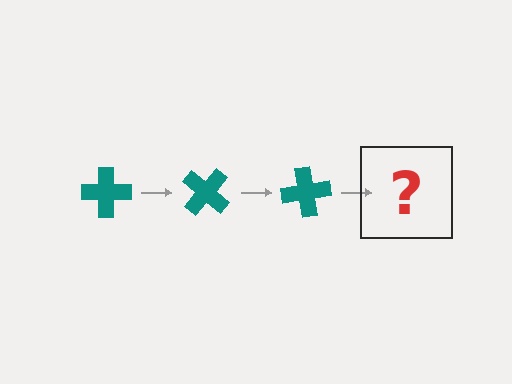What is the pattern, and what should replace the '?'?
The pattern is that the cross rotates 40 degrees each step. The '?' should be a teal cross rotated 120 degrees.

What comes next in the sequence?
The next element should be a teal cross rotated 120 degrees.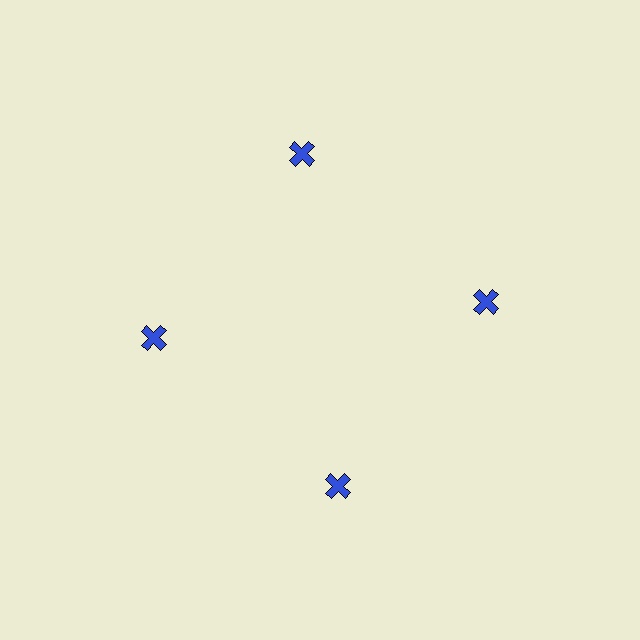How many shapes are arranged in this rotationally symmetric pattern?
There are 4 shapes, arranged in 4 groups of 1.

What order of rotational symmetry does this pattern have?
This pattern has 4-fold rotational symmetry.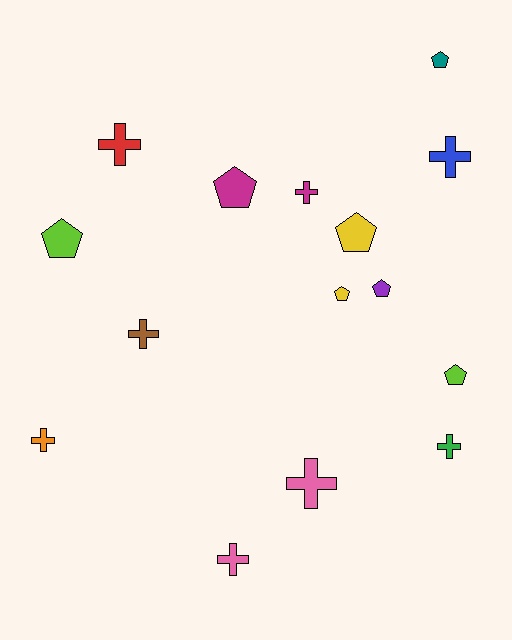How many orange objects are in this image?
There is 1 orange object.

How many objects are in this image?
There are 15 objects.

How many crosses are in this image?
There are 8 crosses.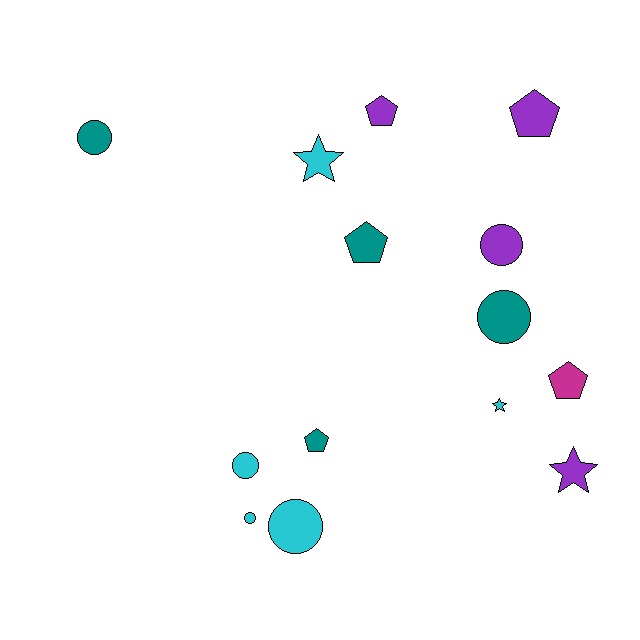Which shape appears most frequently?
Circle, with 6 objects.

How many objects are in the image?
There are 14 objects.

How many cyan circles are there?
There are 3 cyan circles.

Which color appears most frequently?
Cyan, with 5 objects.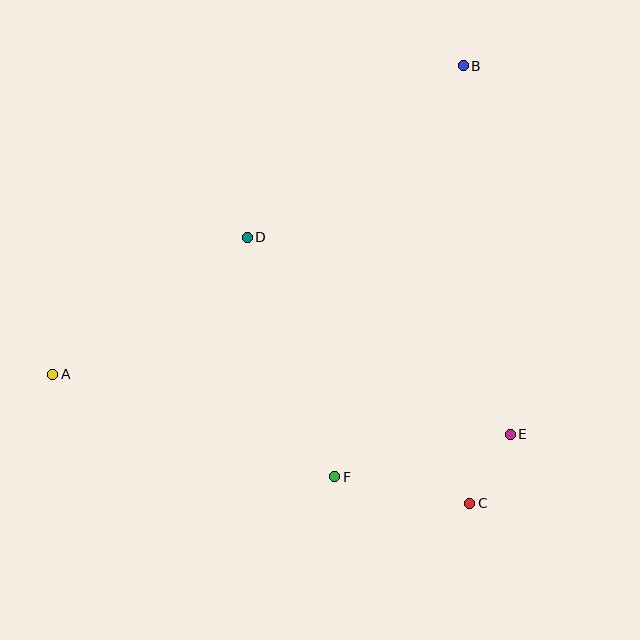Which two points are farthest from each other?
Points A and B are farthest from each other.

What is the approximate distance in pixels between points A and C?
The distance between A and C is approximately 437 pixels.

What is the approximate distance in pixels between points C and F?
The distance between C and F is approximately 138 pixels.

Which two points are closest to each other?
Points C and E are closest to each other.